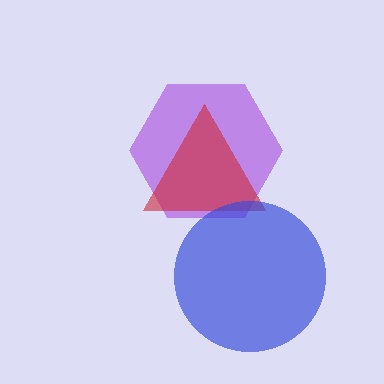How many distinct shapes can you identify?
There are 3 distinct shapes: a purple hexagon, a red triangle, a blue circle.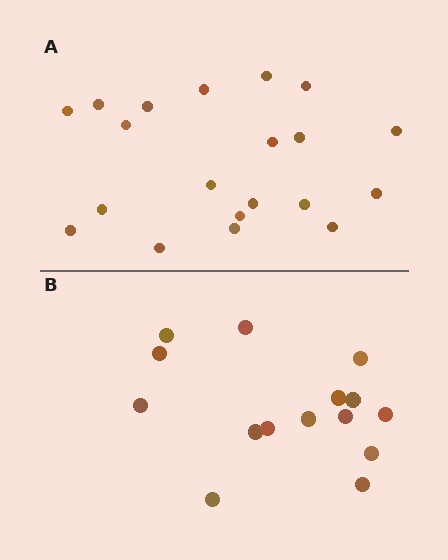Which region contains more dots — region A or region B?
Region A (the top region) has more dots.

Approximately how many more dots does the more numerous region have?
Region A has about 5 more dots than region B.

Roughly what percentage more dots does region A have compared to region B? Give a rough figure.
About 35% more.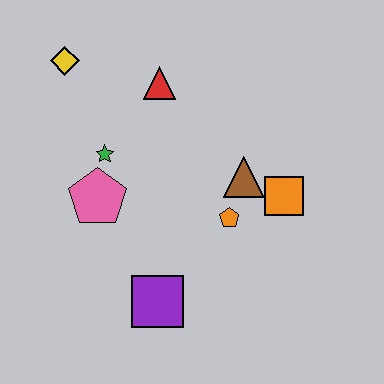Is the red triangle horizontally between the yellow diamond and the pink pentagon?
No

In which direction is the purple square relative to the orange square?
The purple square is to the left of the orange square.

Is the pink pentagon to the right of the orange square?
No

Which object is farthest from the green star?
The orange square is farthest from the green star.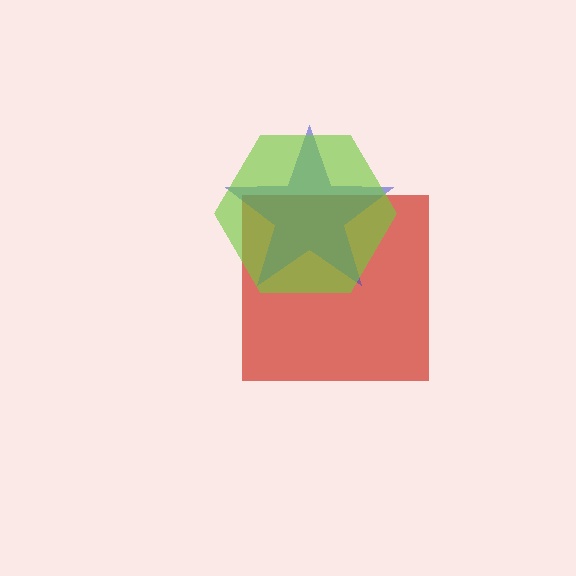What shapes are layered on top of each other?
The layered shapes are: a red square, a blue star, a lime hexagon.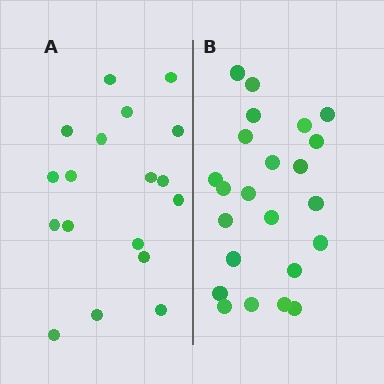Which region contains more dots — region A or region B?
Region B (the right region) has more dots.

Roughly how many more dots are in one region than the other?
Region B has about 5 more dots than region A.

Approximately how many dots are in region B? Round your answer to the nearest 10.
About 20 dots. (The exact count is 23, which rounds to 20.)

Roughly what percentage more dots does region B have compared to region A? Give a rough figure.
About 30% more.